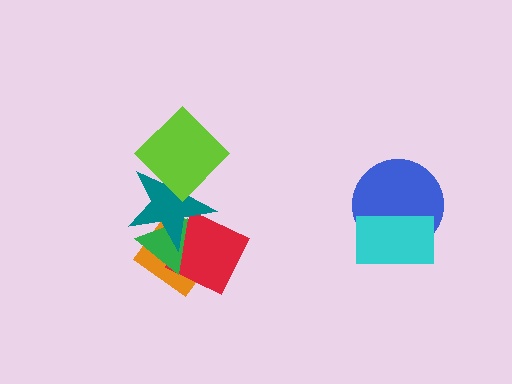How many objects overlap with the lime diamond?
1 object overlaps with the lime diamond.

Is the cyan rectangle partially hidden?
No, no other shape covers it.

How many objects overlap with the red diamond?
3 objects overlap with the red diamond.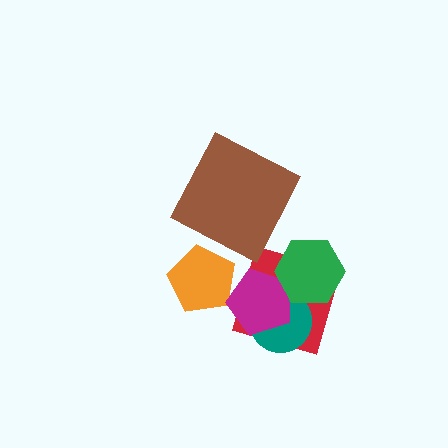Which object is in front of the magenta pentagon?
The green hexagon is in front of the magenta pentagon.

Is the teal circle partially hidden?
Yes, it is partially covered by another shape.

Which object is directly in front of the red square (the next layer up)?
The teal circle is directly in front of the red square.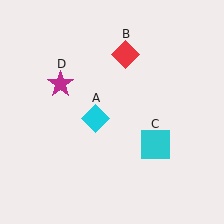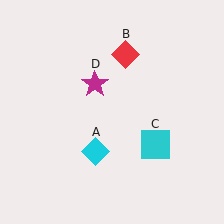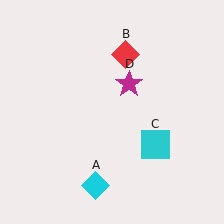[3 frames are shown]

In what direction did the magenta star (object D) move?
The magenta star (object D) moved right.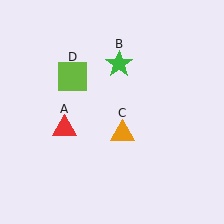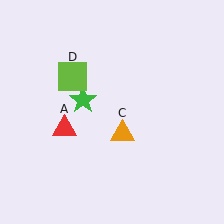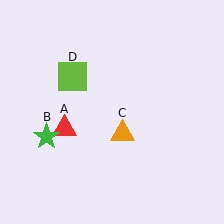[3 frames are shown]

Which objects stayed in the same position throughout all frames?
Red triangle (object A) and orange triangle (object C) and lime square (object D) remained stationary.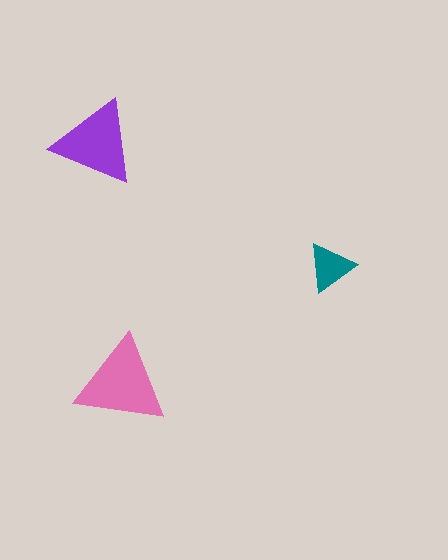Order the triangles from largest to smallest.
the pink one, the purple one, the teal one.